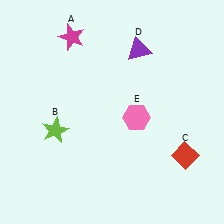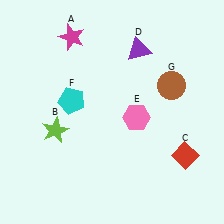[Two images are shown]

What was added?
A cyan pentagon (F), a brown circle (G) were added in Image 2.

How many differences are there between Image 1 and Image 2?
There are 2 differences between the two images.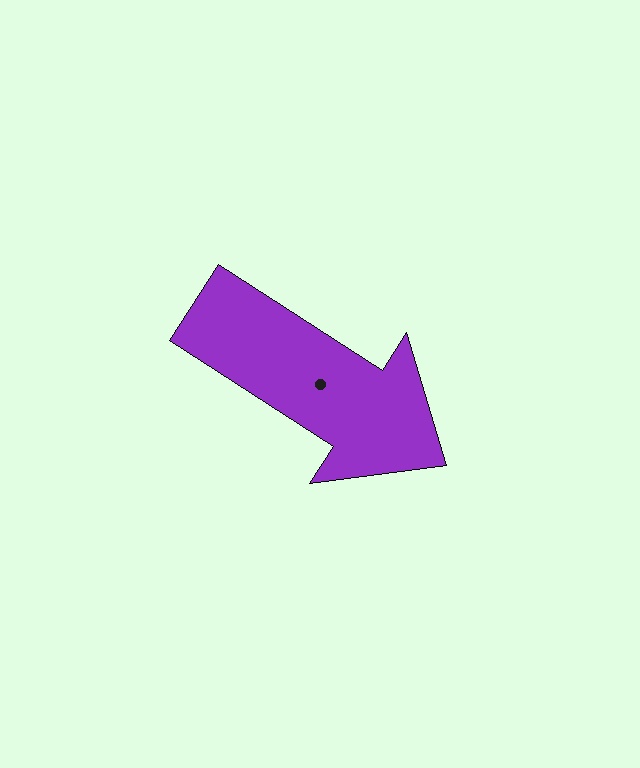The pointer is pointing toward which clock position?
Roughly 4 o'clock.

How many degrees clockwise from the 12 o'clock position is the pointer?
Approximately 123 degrees.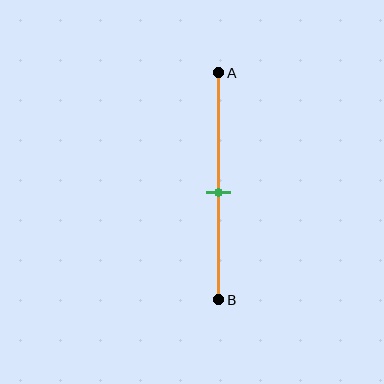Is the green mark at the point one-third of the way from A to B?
No, the mark is at about 55% from A, not at the 33% one-third point.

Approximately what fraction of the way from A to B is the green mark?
The green mark is approximately 55% of the way from A to B.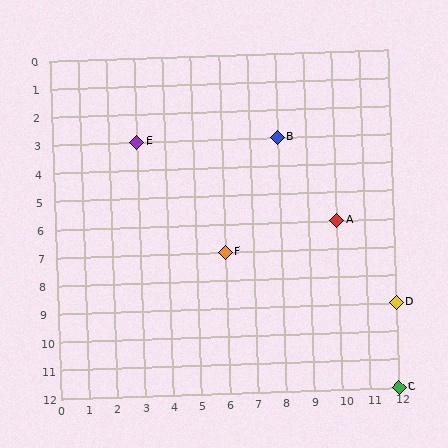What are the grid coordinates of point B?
Point B is at grid coordinates (8, 3).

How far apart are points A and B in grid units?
Points A and B are 2 columns and 3 rows apart (about 3.6 grid units diagonally).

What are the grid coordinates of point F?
Point F is at grid coordinates (6, 7).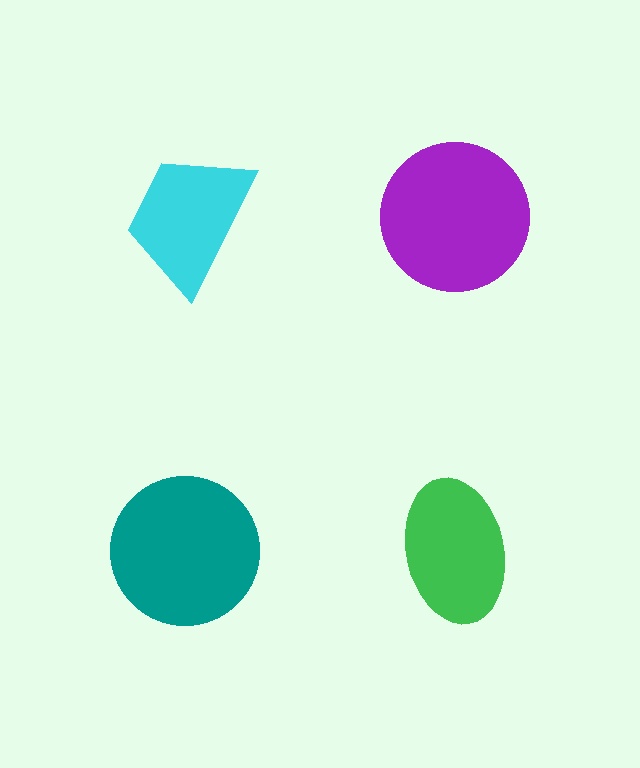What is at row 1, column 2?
A purple circle.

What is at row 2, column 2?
A green ellipse.